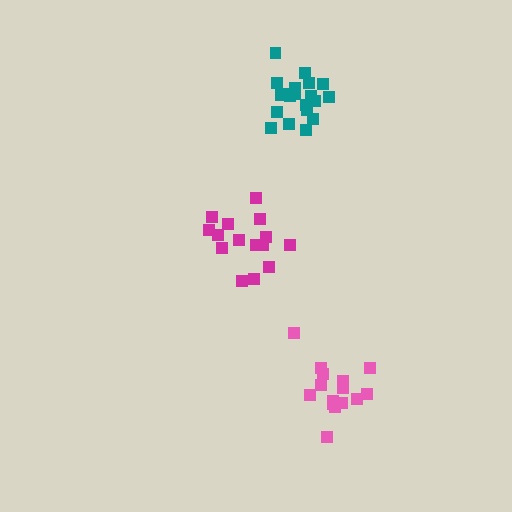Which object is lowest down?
The pink cluster is bottommost.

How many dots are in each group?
Group 1: 16 dots, Group 2: 20 dots, Group 3: 15 dots (51 total).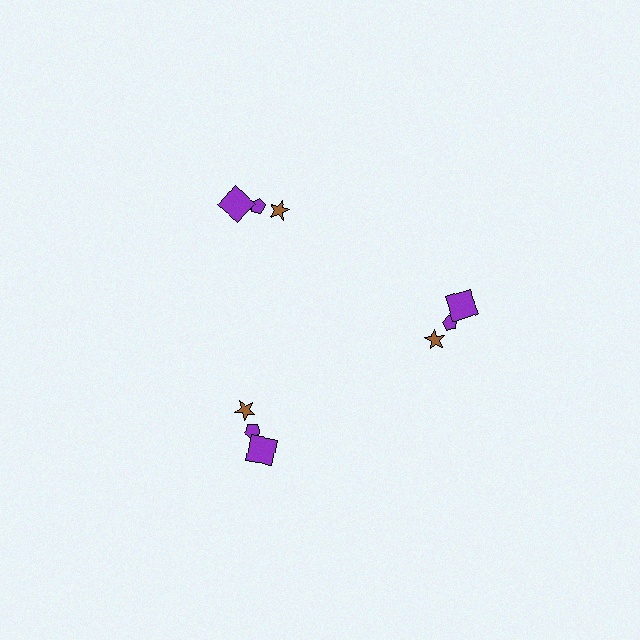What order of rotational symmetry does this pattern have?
This pattern has 3-fold rotational symmetry.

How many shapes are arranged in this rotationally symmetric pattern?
There are 9 shapes, arranged in 3 groups of 3.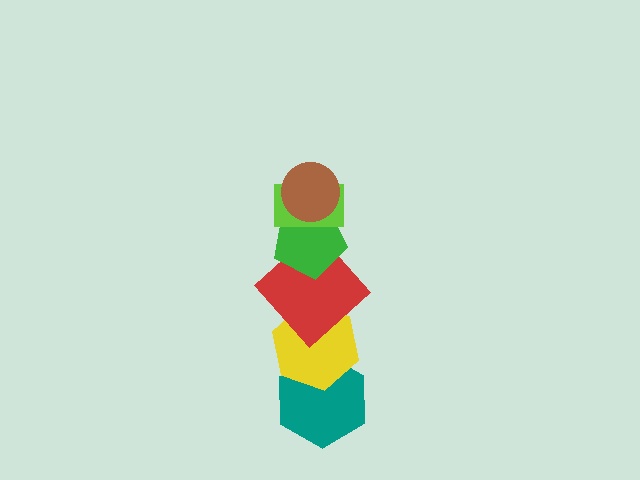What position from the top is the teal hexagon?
The teal hexagon is 6th from the top.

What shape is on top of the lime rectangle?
The brown circle is on top of the lime rectangle.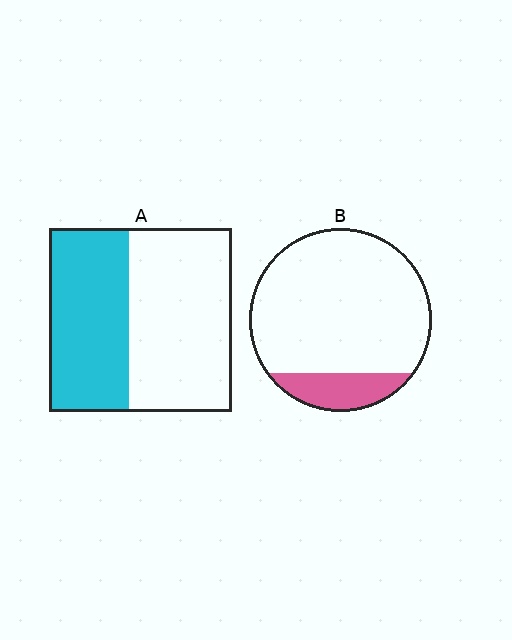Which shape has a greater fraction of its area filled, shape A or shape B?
Shape A.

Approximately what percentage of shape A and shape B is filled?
A is approximately 45% and B is approximately 15%.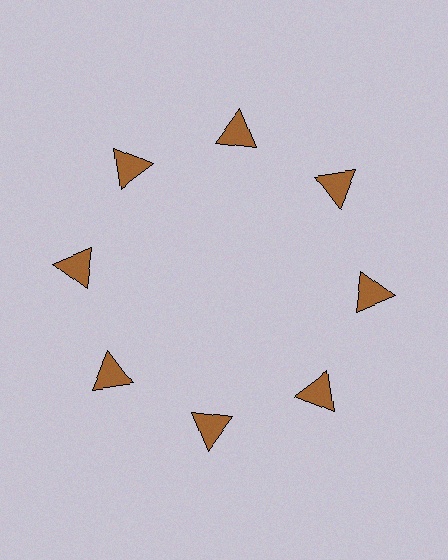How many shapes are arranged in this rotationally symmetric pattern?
There are 8 shapes, arranged in 8 groups of 1.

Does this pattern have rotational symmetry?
Yes, this pattern has 8-fold rotational symmetry. It looks the same after rotating 45 degrees around the center.